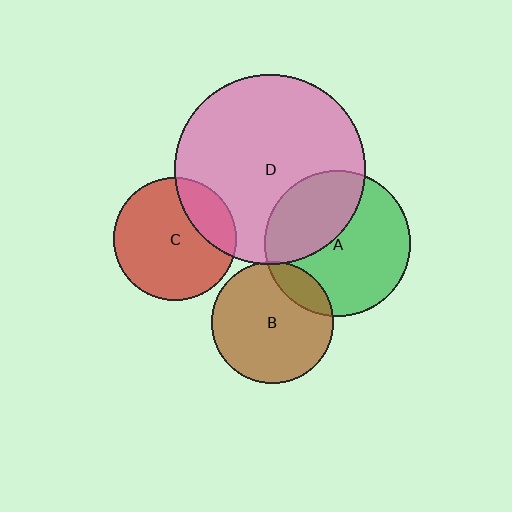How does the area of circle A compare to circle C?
Approximately 1.4 times.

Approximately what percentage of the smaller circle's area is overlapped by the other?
Approximately 5%.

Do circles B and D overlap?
Yes.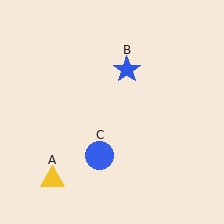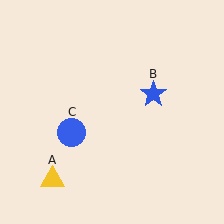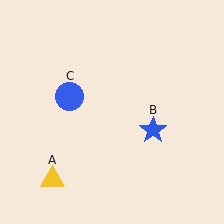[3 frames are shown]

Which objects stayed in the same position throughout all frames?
Yellow triangle (object A) remained stationary.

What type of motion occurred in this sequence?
The blue star (object B), blue circle (object C) rotated clockwise around the center of the scene.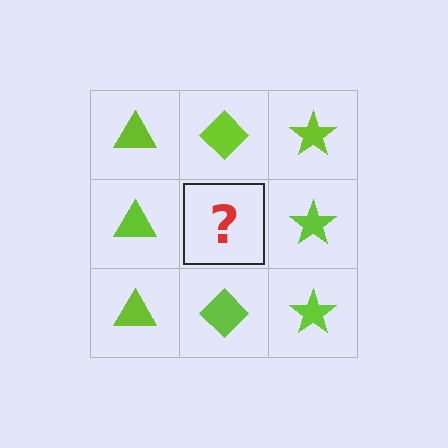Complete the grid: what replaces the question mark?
The question mark should be replaced with a lime diamond.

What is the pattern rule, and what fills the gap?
The rule is that each column has a consistent shape. The gap should be filled with a lime diamond.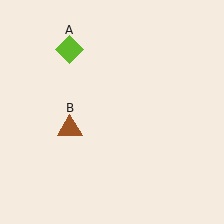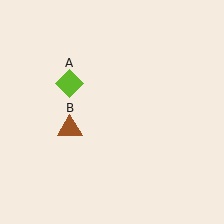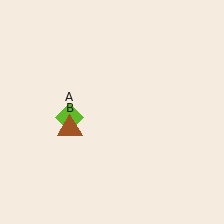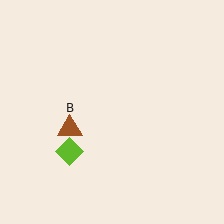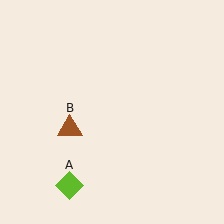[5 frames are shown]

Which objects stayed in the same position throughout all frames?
Brown triangle (object B) remained stationary.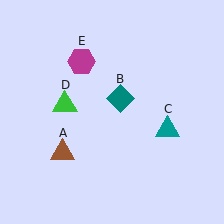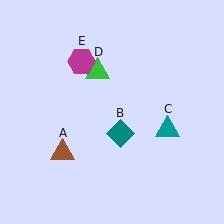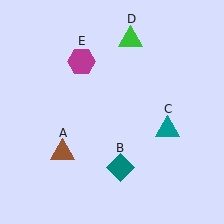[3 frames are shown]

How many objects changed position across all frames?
2 objects changed position: teal diamond (object B), green triangle (object D).